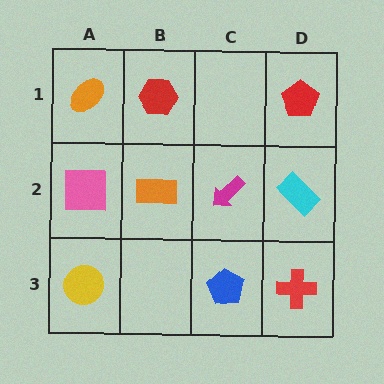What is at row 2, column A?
A pink square.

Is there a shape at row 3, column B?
No, that cell is empty.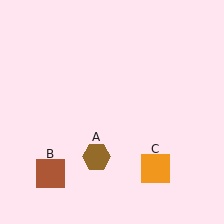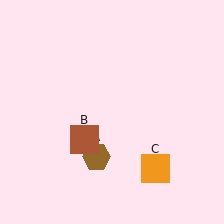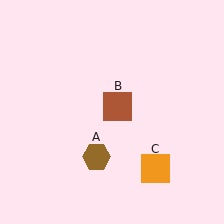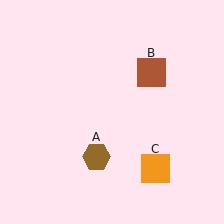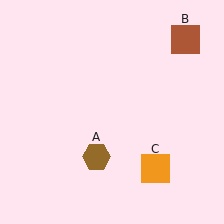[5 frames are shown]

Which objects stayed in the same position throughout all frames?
Brown hexagon (object A) and orange square (object C) remained stationary.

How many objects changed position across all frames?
1 object changed position: brown square (object B).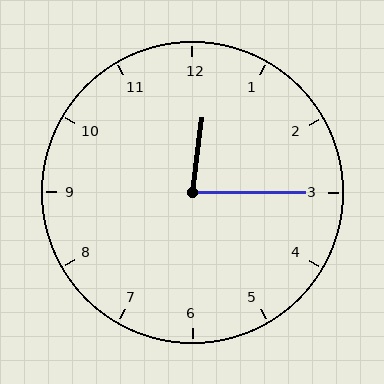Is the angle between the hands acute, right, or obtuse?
It is acute.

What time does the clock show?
12:15.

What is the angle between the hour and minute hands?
Approximately 82 degrees.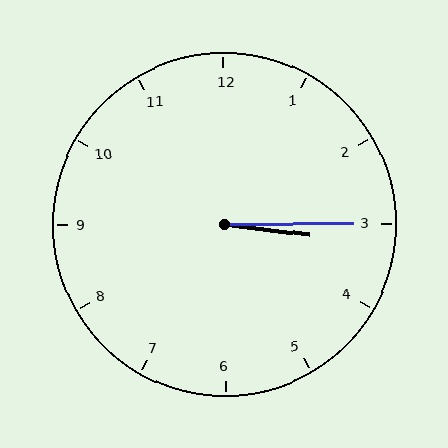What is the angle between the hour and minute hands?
Approximately 8 degrees.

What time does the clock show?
3:15.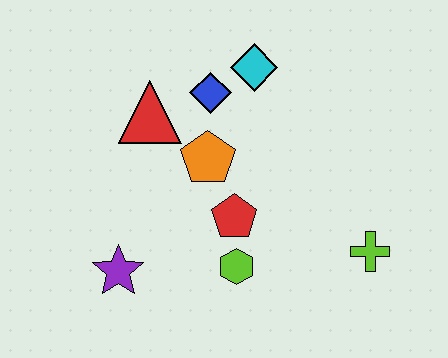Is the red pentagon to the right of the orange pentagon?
Yes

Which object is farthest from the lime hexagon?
The cyan diamond is farthest from the lime hexagon.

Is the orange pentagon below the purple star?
No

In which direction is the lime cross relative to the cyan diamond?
The lime cross is below the cyan diamond.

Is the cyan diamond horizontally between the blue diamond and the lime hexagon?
No